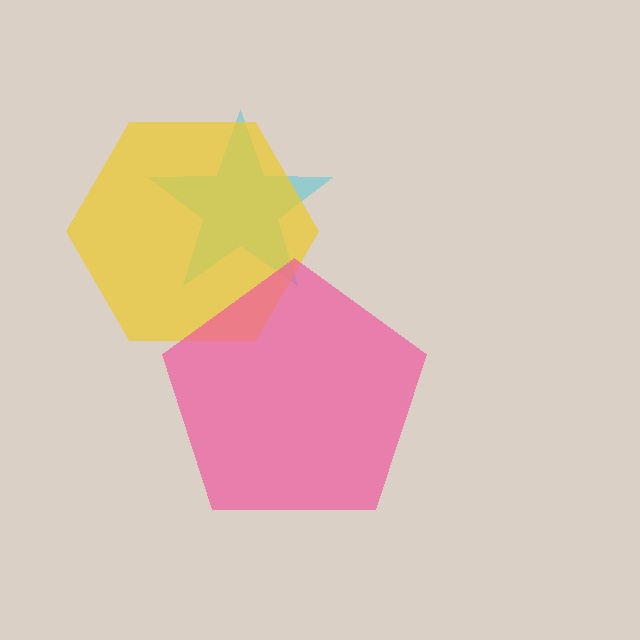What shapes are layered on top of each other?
The layered shapes are: a cyan star, a yellow hexagon, a pink pentagon.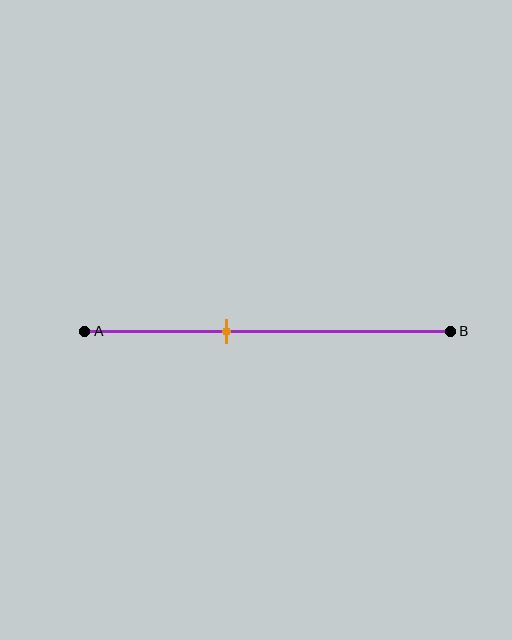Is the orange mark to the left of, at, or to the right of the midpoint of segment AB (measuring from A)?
The orange mark is to the left of the midpoint of segment AB.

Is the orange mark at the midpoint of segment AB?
No, the mark is at about 40% from A, not at the 50% midpoint.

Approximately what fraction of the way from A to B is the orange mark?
The orange mark is approximately 40% of the way from A to B.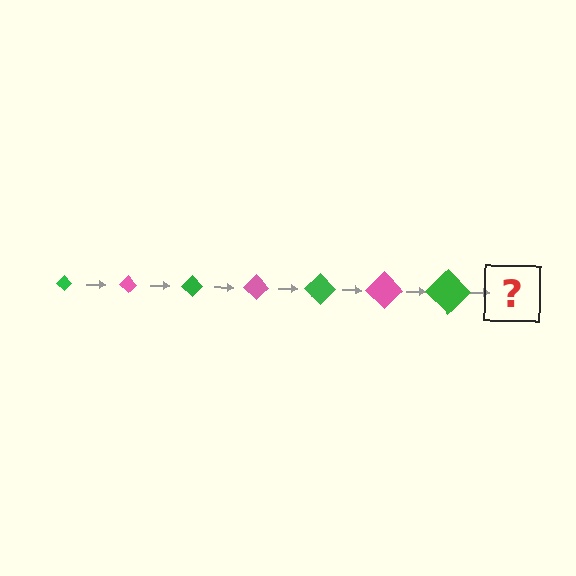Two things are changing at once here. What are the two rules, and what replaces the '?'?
The two rules are that the diamond grows larger each step and the color cycles through green and pink. The '?' should be a pink diamond, larger than the previous one.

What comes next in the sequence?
The next element should be a pink diamond, larger than the previous one.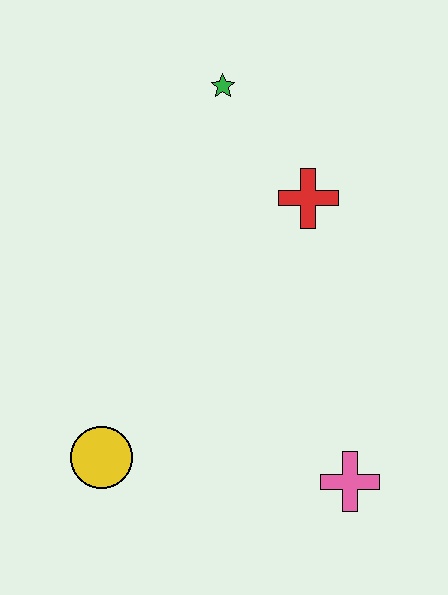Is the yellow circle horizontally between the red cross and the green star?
No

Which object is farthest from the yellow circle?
The green star is farthest from the yellow circle.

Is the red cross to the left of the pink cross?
Yes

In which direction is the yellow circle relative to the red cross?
The yellow circle is below the red cross.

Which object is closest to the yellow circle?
The pink cross is closest to the yellow circle.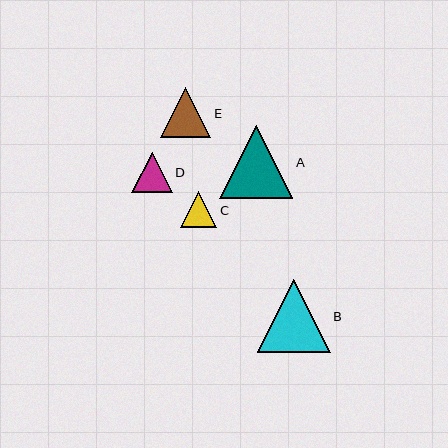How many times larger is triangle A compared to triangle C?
Triangle A is approximately 2.0 times the size of triangle C.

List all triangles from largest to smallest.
From largest to smallest: B, A, E, D, C.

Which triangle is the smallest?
Triangle C is the smallest with a size of approximately 36 pixels.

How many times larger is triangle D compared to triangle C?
Triangle D is approximately 1.1 times the size of triangle C.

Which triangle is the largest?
Triangle B is the largest with a size of approximately 73 pixels.